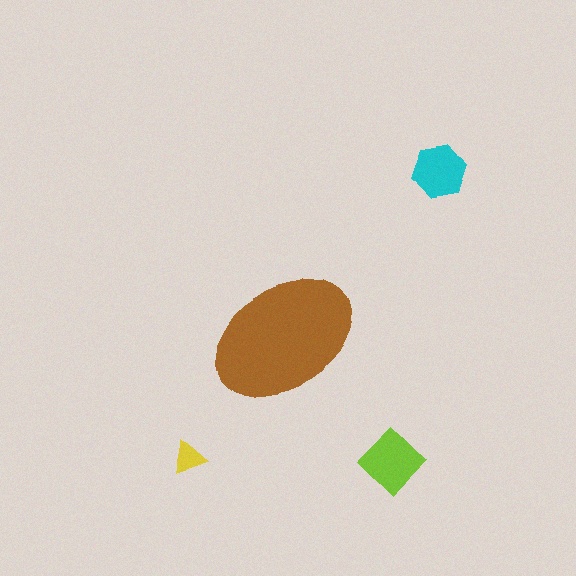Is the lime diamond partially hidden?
No, the lime diamond is fully visible.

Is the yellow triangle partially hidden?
No, the yellow triangle is fully visible.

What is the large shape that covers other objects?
A brown ellipse.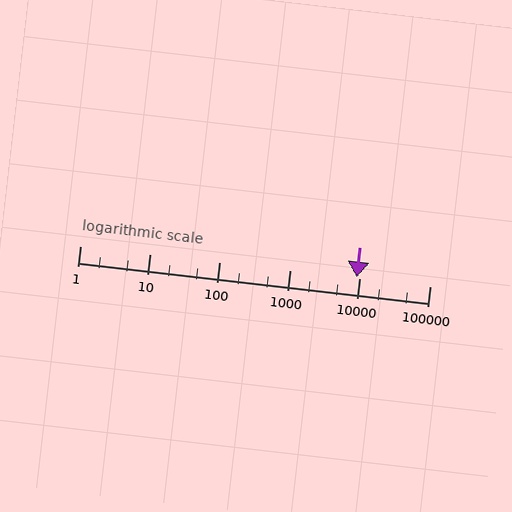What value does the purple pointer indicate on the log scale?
The pointer indicates approximately 9100.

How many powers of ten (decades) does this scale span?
The scale spans 5 decades, from 1 to 100000.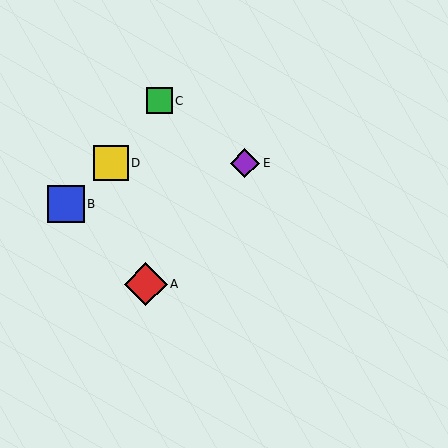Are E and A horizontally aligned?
No, E is at y≈163 and A is at y≈284.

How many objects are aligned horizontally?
2 objects (D, E) are aligned horizontally.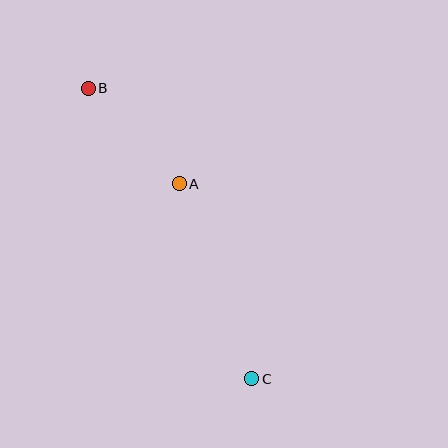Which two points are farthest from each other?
Points B and C are farthest from each other.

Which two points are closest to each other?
Points A and B are closest to each other.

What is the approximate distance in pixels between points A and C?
The distance between A and C is approximately 208 pixels.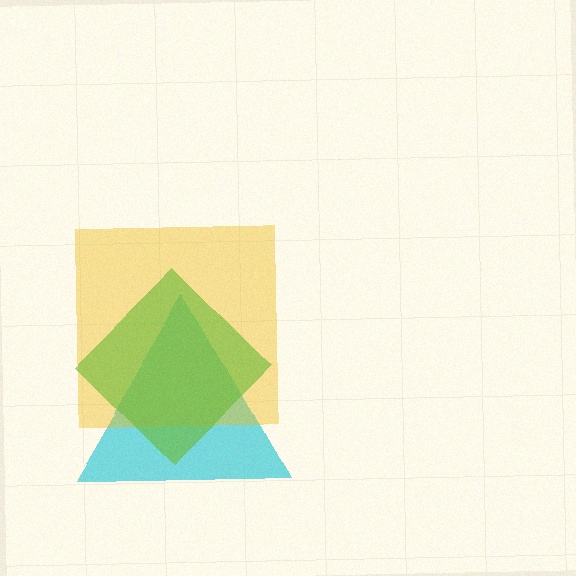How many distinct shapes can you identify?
There are 3 distinct shapes: a cyan triangle, a yellow square, a lime diamond.